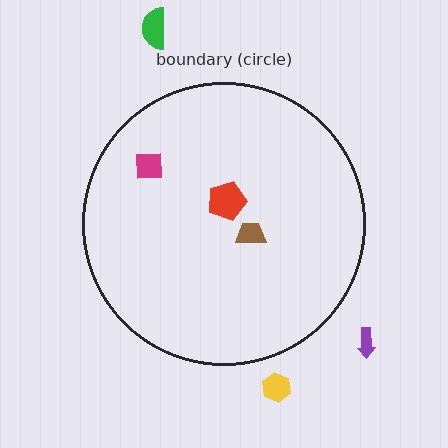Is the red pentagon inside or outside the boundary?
Inside.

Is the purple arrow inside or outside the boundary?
Outside.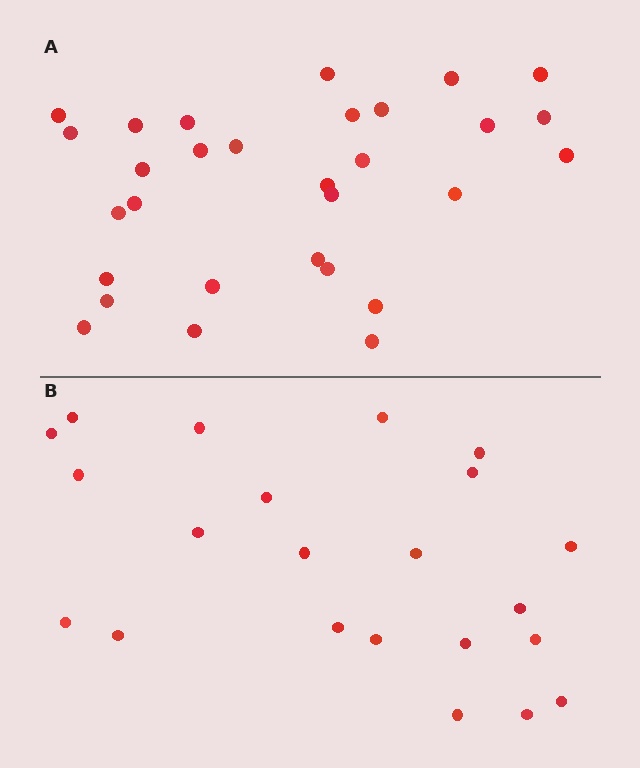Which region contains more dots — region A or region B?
Region A (the top region) has more dots.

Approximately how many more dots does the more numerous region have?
Region A has roughly 8 or so more dots than region B.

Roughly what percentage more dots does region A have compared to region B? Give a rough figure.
About 35% more.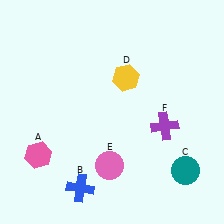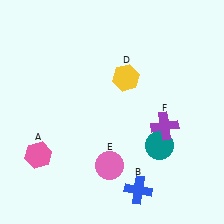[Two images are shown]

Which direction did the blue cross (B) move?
The blue cross (B) moved right.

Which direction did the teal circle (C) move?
The teal circle (C) moved left.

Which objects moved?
The objects that moved are: the blue cross (B), the teal circle (C).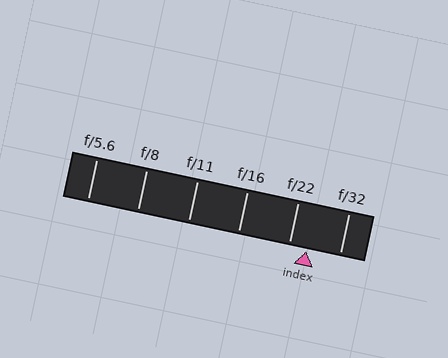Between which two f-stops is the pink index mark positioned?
The index mark is between f/22 and f/32.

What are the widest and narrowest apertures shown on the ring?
The widest aperture shown is f/5.6 and the narrowest is f/32.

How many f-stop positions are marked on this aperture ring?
There are 6 f-stop positions marked.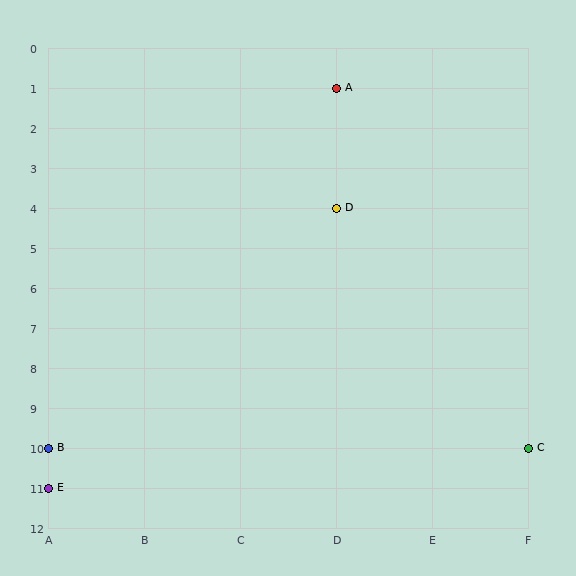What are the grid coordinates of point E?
Point E is at grid coordinates (A, 11).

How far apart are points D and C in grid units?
Points D and C are 2 columns and 6 rows apart (about 6.3 grid units diagonally).